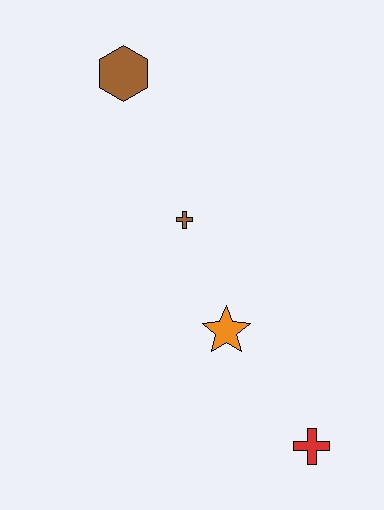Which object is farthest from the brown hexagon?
The red cross is farthest from the brown hexagon.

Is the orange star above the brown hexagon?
No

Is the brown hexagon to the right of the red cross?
No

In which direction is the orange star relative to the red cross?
The orange star is above the red cross.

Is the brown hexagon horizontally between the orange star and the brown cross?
No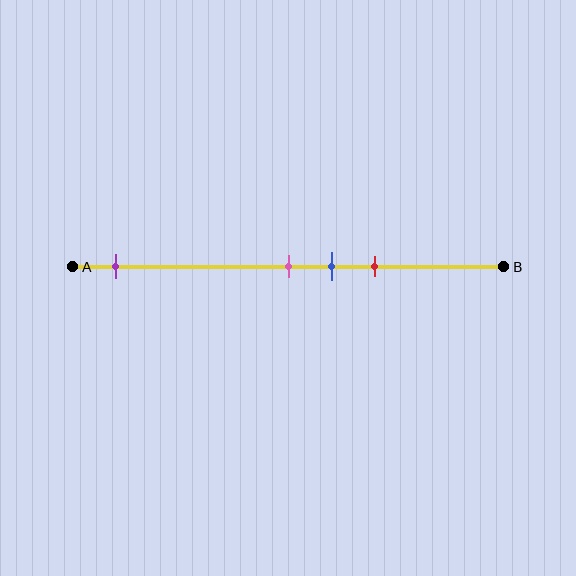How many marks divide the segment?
There are 4 marks dividing the segment.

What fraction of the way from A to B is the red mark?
The red mark is approximately 70% (0.7) of the way from A to B.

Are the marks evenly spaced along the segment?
No, the marks are not evenly spaced.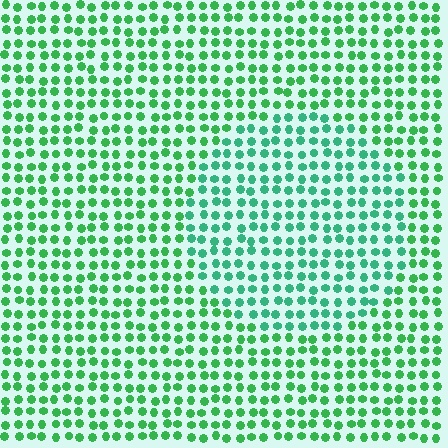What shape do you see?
I see a circle.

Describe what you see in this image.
The image is filled with small green elements in a uniform arrangement. A circle-shaped region is visible where the elements are tinted to a slightly different hue, forming a subtle color boundary.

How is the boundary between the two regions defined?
The boundary is defined purely by a slight shift in hue (about 24 degrees). Spacing, size, and orientation are identical on both sides.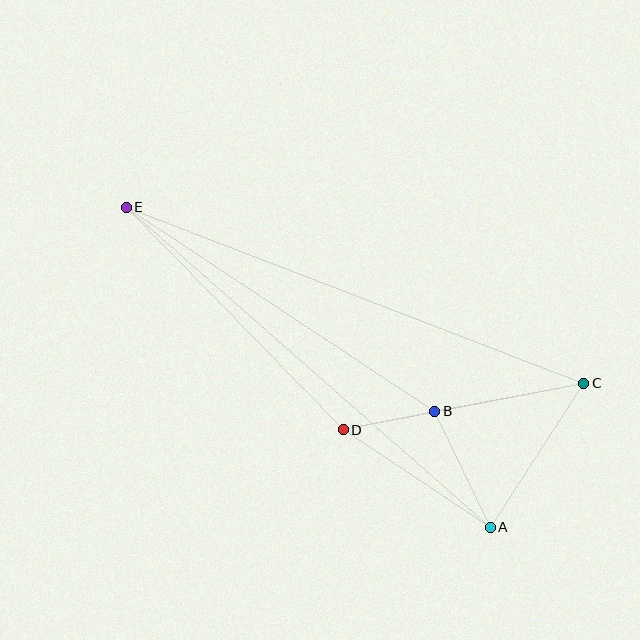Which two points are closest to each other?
Points B and D are closest to each other.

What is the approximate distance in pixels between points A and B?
The distance between A and B is approximately 128 pixels.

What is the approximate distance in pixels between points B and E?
The distance between B and E is approximately 370 pixels.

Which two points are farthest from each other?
Points C and E are farthest from each other.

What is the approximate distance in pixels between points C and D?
The distance between C and D is approximately 244 pixels.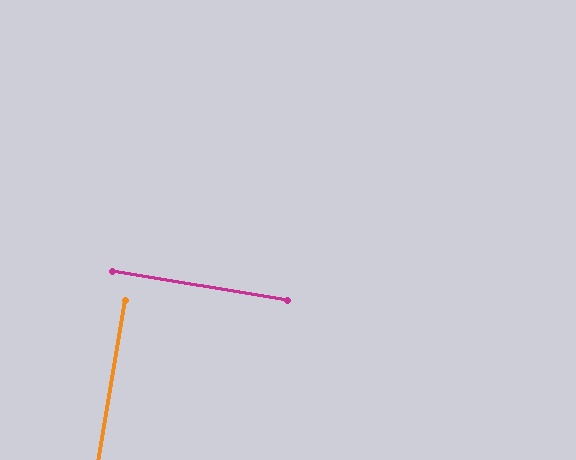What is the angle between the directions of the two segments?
Approximately 90 degrees.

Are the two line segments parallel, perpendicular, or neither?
Perpendicular — they meet at approximately 90°.